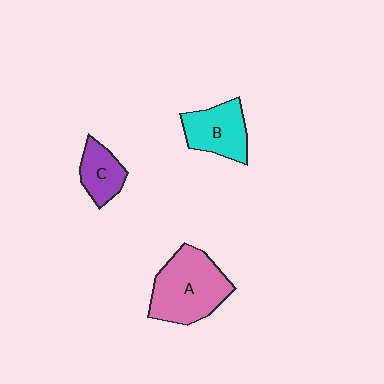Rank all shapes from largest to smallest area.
From largest to smallest: A (pink), B (cyan), C (purple).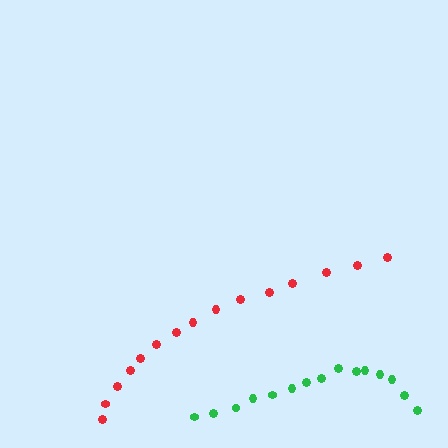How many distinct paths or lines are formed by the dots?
There are 2 distinct paths.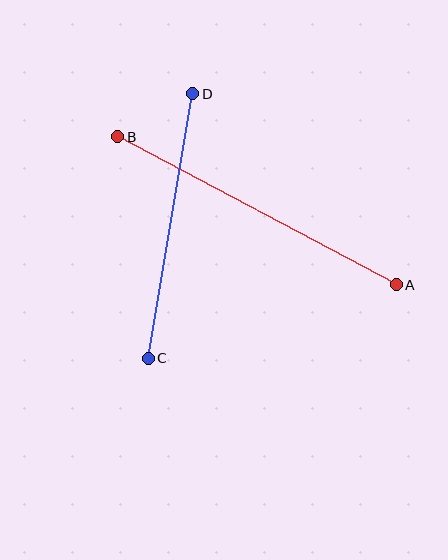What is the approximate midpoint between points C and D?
The midpoint is at approximately (171, 226) pixels.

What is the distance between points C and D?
The distance is approximately 268 pixels.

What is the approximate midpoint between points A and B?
The midpoint is at approximately (257, 211) pixels.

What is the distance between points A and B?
The distance is approximately 315 pixels.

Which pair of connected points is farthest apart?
Points A and B are farthest apart.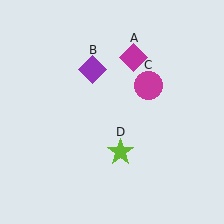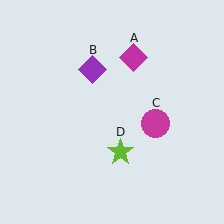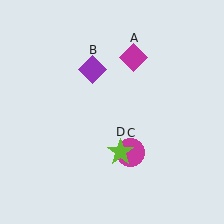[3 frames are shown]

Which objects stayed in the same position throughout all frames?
Magenta diamond (object A) and purple diamond (object B) and lime star (object D) remained stationary.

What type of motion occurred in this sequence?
The magenta circle (object C) rotated clockwise around the center of the scene.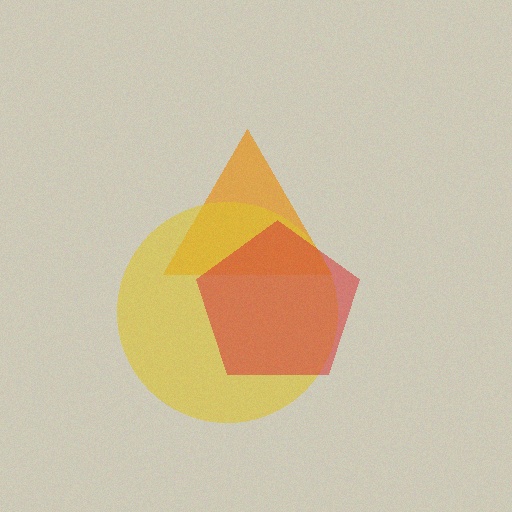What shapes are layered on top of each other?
The layered shapes are: an orange triangle, a yellow circle, a red pentagon.